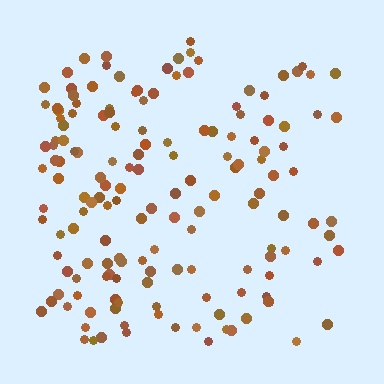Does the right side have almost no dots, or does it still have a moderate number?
Still a moderate number, just noticeably fewer than the left.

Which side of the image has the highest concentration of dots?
The left.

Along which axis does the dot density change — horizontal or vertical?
Horizontal.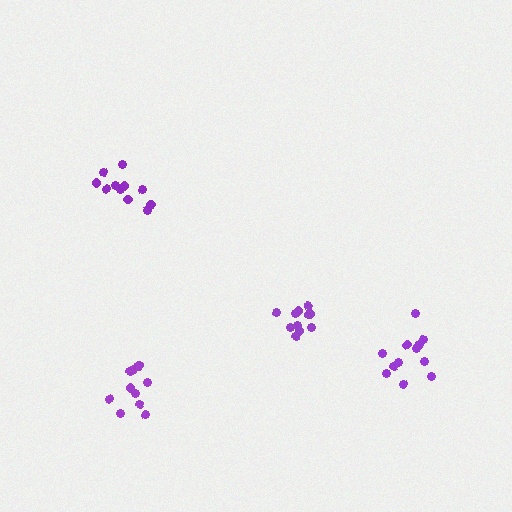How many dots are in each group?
Group 1: 11 dots, Group 2: 11 dots, Group 3: 13 dots, Group 4: 11 dots (46 total).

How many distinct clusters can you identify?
There are 4 distinct clusters.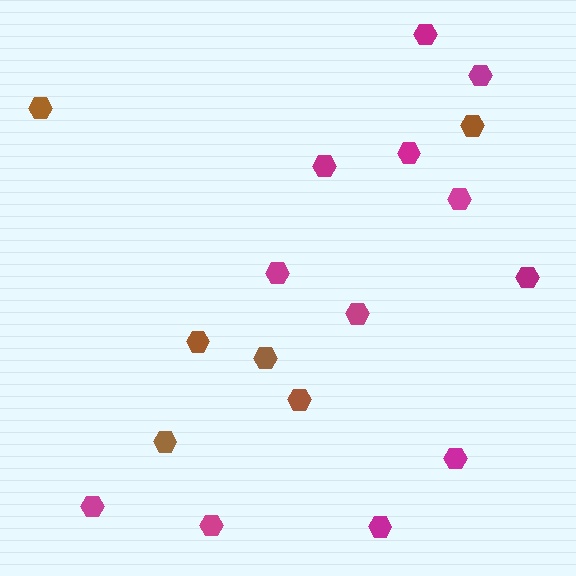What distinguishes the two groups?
There are 2 groups: one group of magenta hexagons (12) and one group of brown hexagons (6).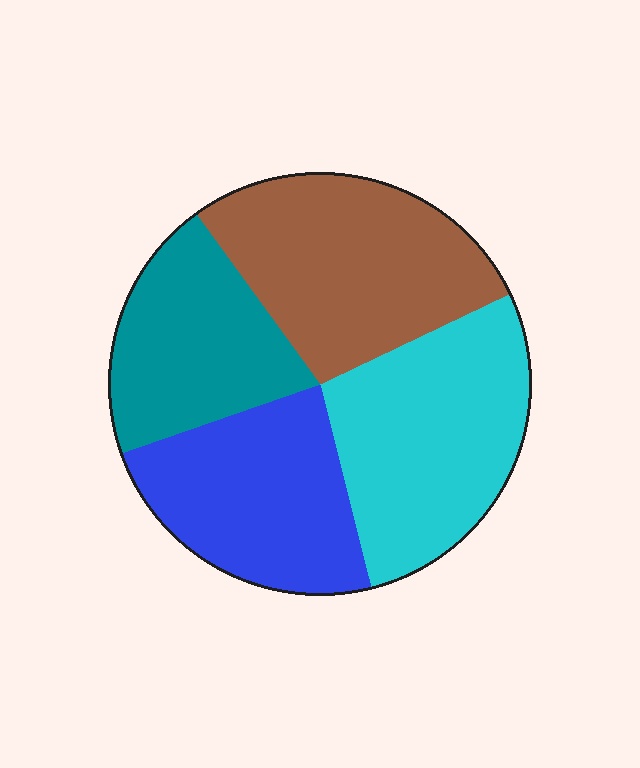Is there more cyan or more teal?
Cyan.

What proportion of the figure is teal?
Teal takes up about one fifth (1/5) of the figure.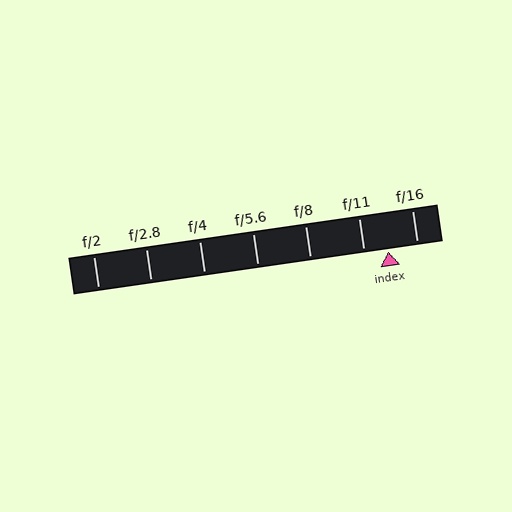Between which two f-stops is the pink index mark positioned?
The index mark is between f/11 and f/16.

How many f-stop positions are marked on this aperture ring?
There are 7 f-stop positions marked.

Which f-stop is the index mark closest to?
The index mark is closest to f/11.